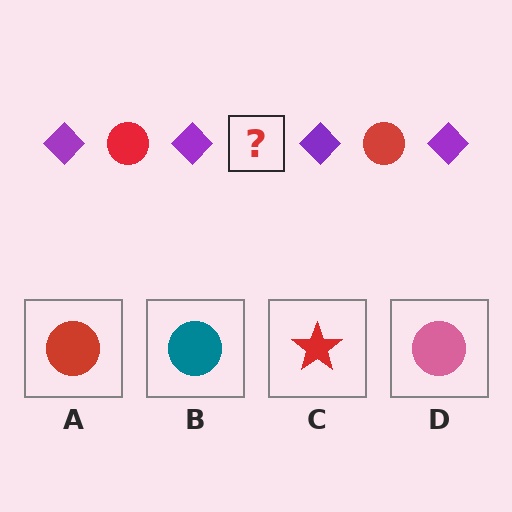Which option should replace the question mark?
Option A.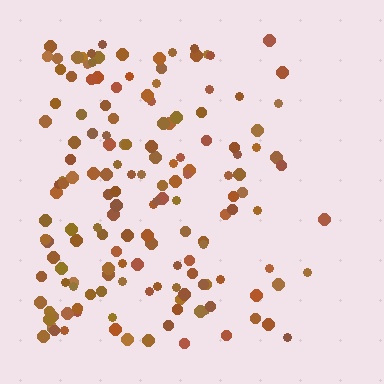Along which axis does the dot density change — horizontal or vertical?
Horizontal.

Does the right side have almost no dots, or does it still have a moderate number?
Still a moderate number, just noticeably fewer than the left.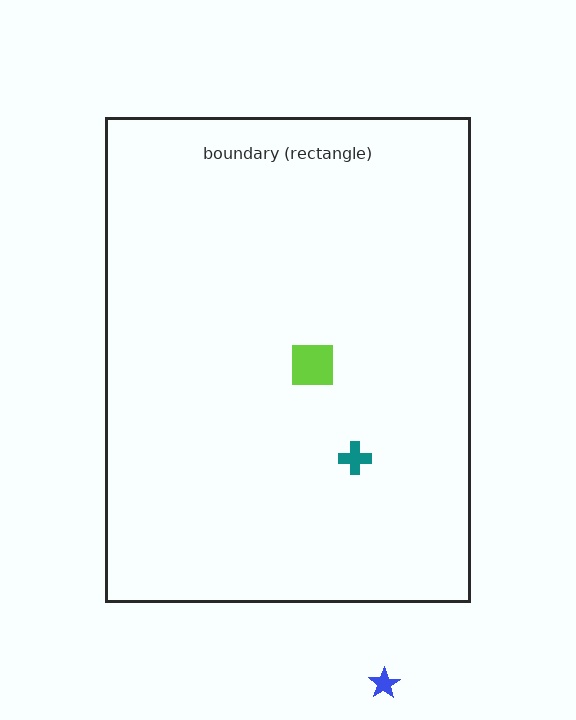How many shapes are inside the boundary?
2 inside, 1 outside.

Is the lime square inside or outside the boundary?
Inside.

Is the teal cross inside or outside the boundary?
Inside.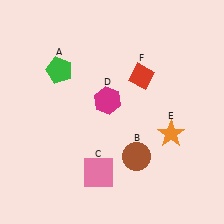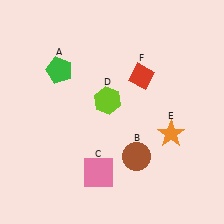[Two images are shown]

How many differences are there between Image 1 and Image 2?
There is 1 difference between the two images.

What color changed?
The hexagon (D) changed from magenta in Image 1 to lime in Image 2.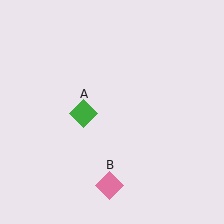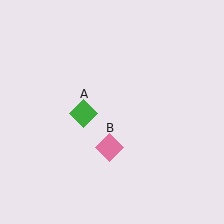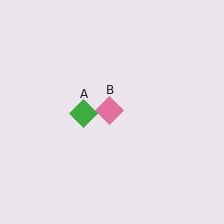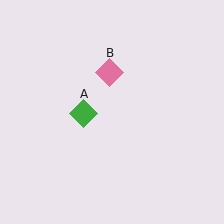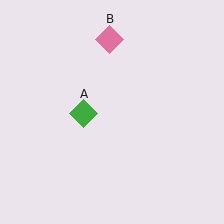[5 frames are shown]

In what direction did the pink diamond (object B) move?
The pink diamond (object B) moved up.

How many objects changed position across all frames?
1 object changed position: pink diamond (object B).